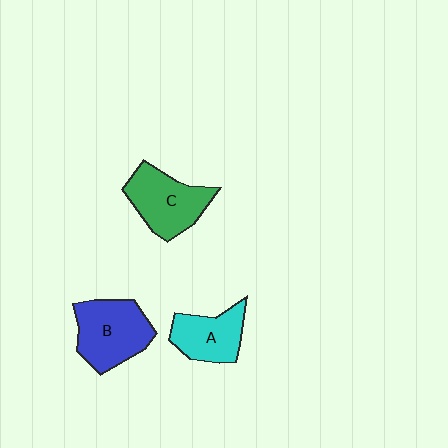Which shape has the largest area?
Shape B (blue).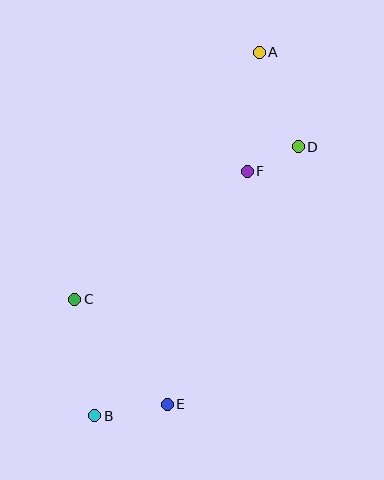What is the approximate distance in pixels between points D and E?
The distance between D and E is approximately 289 pixels.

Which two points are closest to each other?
Points D and F are closest to each other.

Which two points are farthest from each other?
Points A and B are farthest from each other.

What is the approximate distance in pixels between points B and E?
The distance between B and E is approximately 73 pixels.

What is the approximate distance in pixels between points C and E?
The distance between C and E is approximately 140 pixels.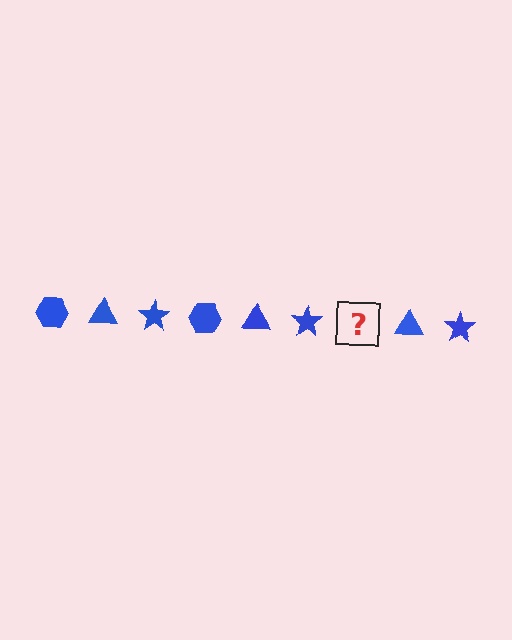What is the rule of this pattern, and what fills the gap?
The rule is that the pattern cycles through hexagon, triangle, star shapes in blue. The gap should be filled with a blue hexagon.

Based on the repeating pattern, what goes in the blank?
The blank should be a blue hexagon.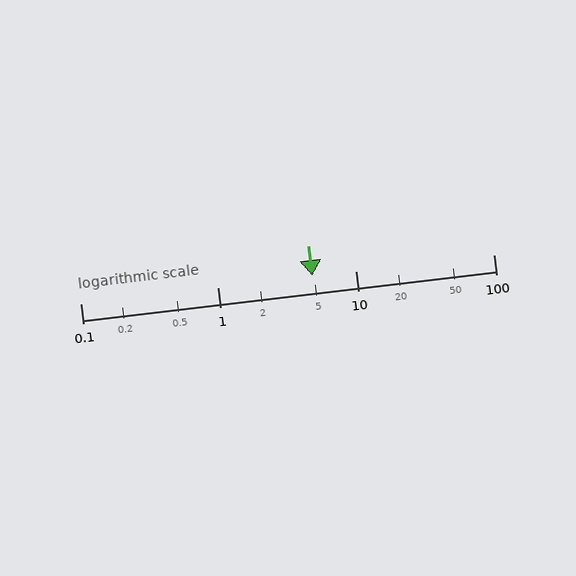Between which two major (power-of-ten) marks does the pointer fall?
The pointer is between 1 and 10.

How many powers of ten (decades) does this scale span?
The scale spans 3 decades, from 0.1 to 100.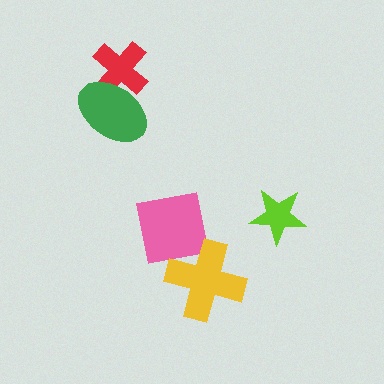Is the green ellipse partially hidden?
No, no other shape covers it.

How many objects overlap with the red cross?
1 object overlaps with the red cross.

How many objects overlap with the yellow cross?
1 object overlaps with the yellow cross.